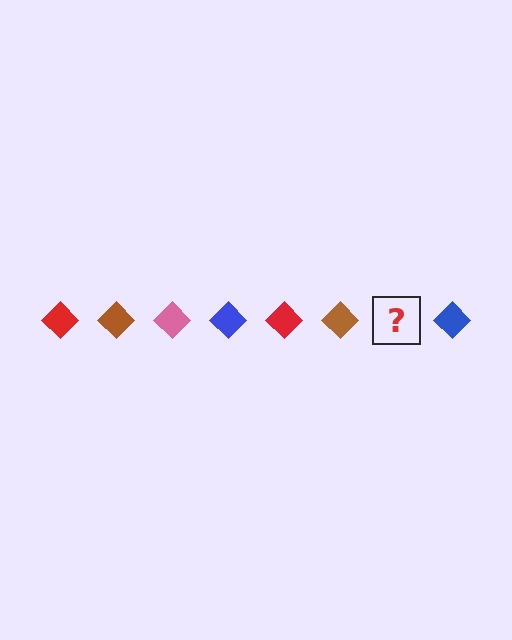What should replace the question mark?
The question mark should be replaced with a pink diamond.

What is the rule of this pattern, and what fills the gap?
The rule is that the pattern cycles through red, brown, pink, blue diamonds. The gap should be filled with a pink diamond.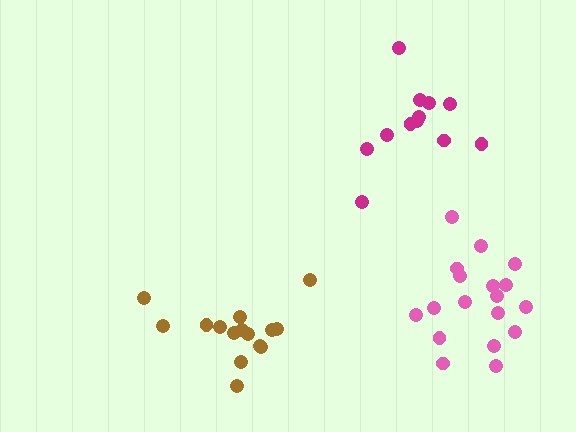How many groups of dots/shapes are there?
There are 3 groups.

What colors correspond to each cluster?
The clusters are colored: brown, magenta, pink.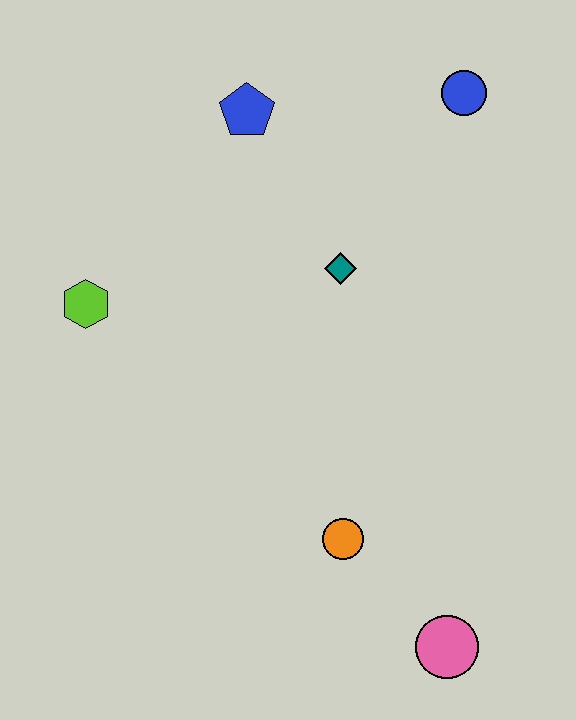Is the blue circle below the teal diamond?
No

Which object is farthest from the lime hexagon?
The pink circle is farthest from the lime hexagon.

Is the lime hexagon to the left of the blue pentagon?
Yes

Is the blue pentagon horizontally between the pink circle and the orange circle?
No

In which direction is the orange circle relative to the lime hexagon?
The orange circle is to the right of the lime hexagon.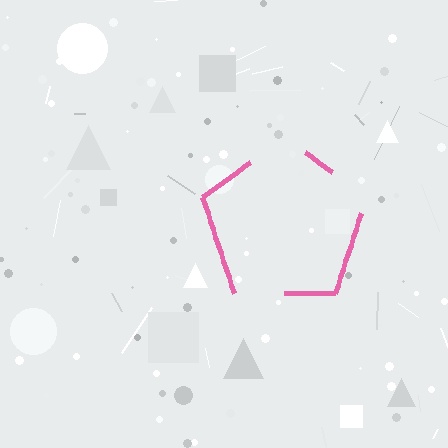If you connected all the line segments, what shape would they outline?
They would outline a pentagon.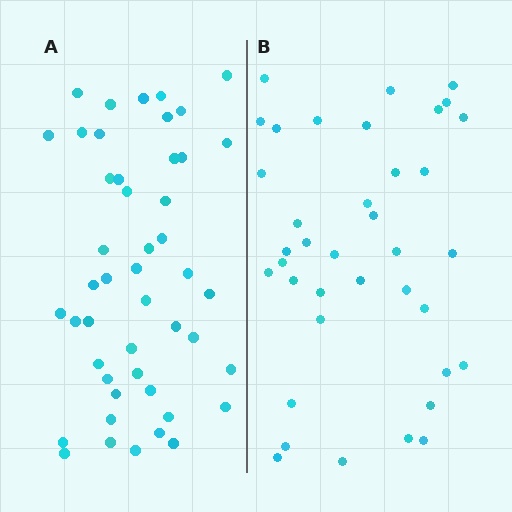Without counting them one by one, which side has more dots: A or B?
Region A (the left region) has more dots.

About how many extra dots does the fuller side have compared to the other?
Region A has roughly 8 or so more dots than region B.